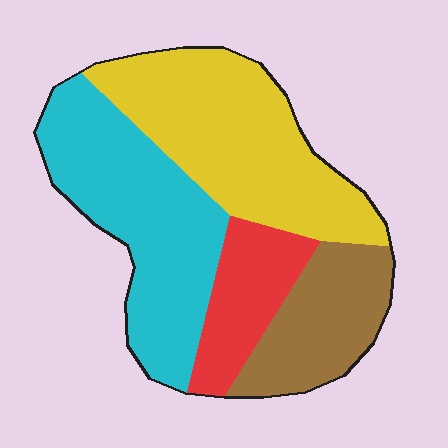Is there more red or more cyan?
Cyan.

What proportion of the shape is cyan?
Cyan takes up between a third and a half of the shape.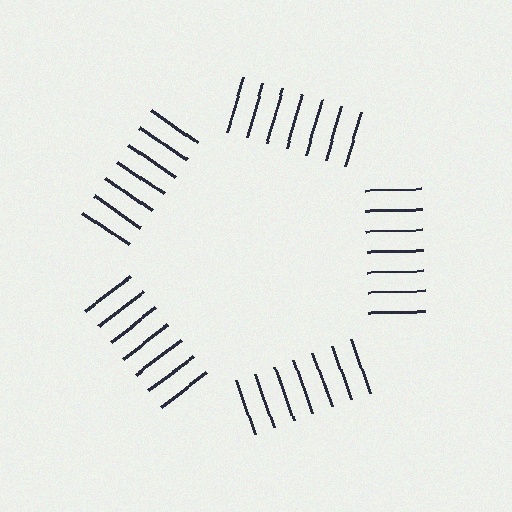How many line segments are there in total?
35 — 7 along each of the 5 edges.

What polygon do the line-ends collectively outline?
An illusory pentagon — the line segments terminate on its edges but no continuous stroke is drawn.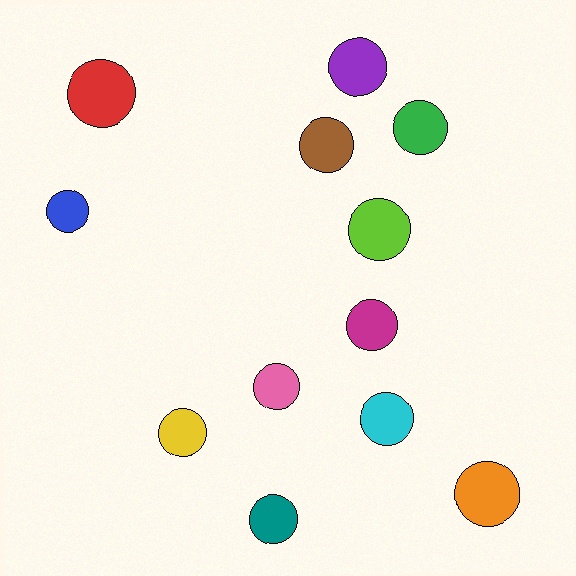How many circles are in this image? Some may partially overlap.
There are 12 circles.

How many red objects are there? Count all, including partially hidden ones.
There is 1 red object.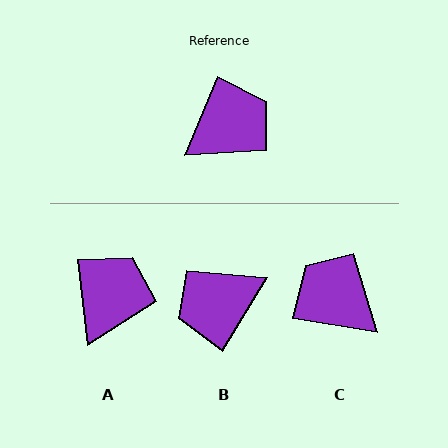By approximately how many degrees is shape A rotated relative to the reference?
Approximately 29 degrees counter-clockwise.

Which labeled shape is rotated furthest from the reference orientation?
B, about 171 degrees away.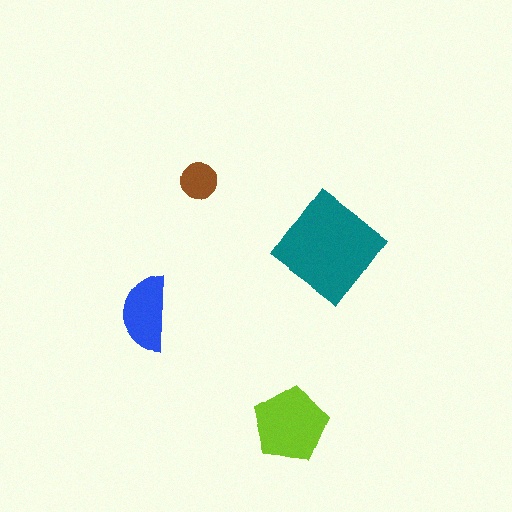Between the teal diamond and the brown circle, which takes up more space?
The teal diamond.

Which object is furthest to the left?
The blue semicircle is leftmost.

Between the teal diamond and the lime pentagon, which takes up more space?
The teal diamond.